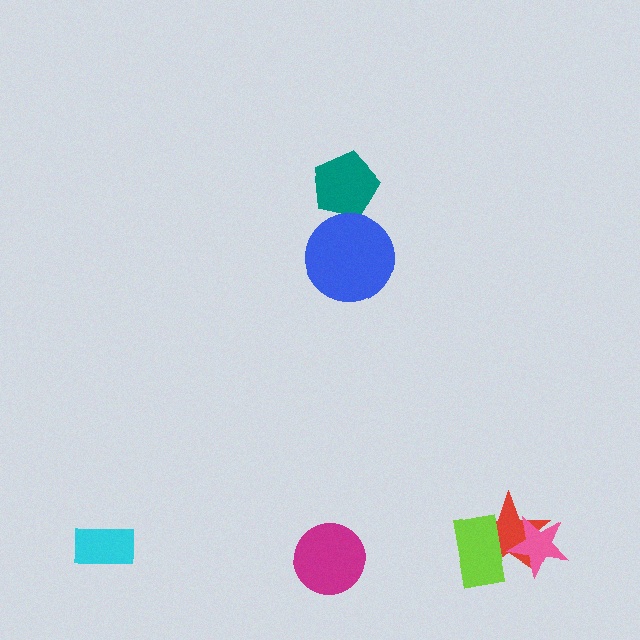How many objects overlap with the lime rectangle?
2 objects overlap with the lime rectangle.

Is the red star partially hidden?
Yes, it is partially covered by another shape.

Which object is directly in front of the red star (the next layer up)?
The lime rectangle is directly in front of the red star.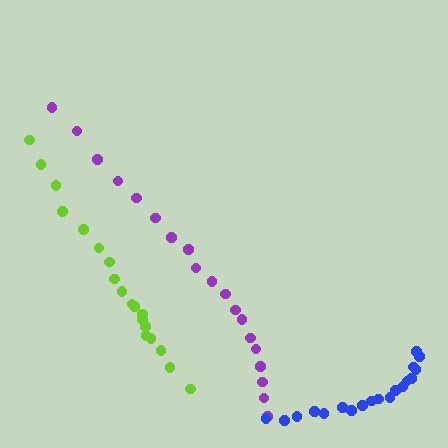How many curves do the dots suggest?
There are 3 distinct paths.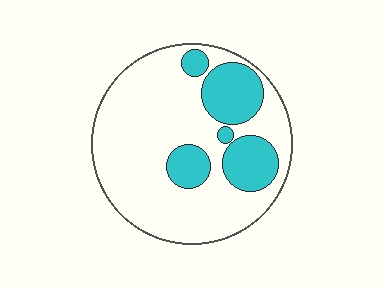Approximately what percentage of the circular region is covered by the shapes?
Approximately 25%.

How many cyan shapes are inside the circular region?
5.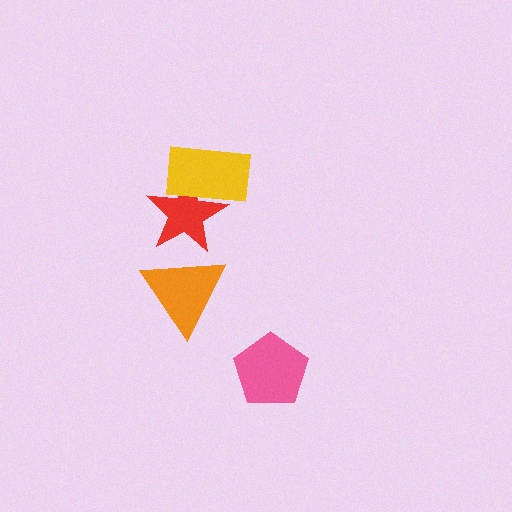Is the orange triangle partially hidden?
No, no other shape covers it.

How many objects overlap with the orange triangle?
1 object overlaps with the orange triangle.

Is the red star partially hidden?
Yes, it is partially covered by another shape.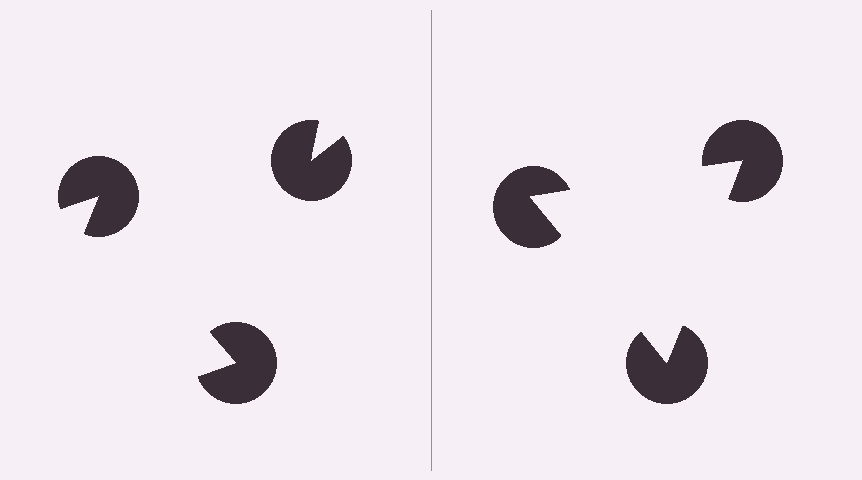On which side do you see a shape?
An illusory triangle appears on the right side. On the left side the wedge cuts are rotated, so no coherent shape forms.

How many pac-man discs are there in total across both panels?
6 — 3 on each side.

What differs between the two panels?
The pac-man discs are positioned identically on both sides; only the wedge orientations differ. On the right they align to a triangle; on the left they are misaligned.